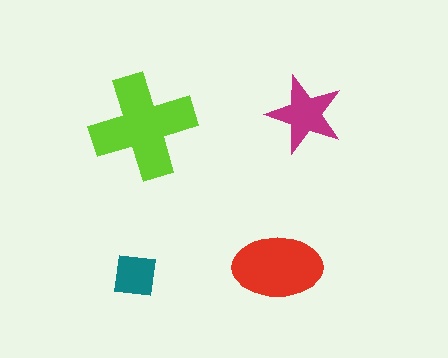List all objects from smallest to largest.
The teal square, the magenta star, the red ellipse, the lime cross.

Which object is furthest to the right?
The magenta star is rightmost.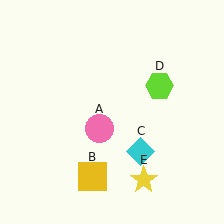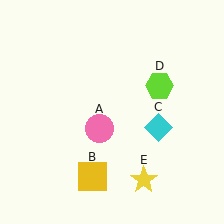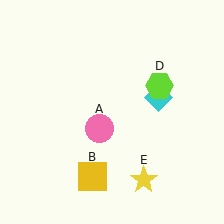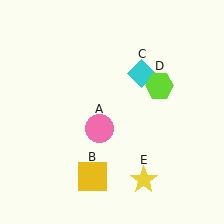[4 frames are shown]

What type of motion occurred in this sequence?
The cyan diamond (object C) rotated counterclockwise around the center of the scene.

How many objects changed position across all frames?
1 object changed position: cyan diamond (object C).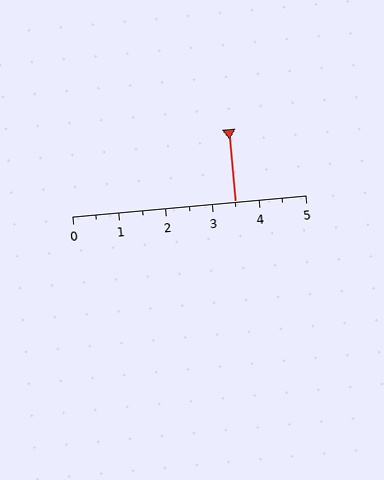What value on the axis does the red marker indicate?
The marker indicates approximately 3.5.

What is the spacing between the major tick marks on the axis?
The major ticks are spaced 1 apart.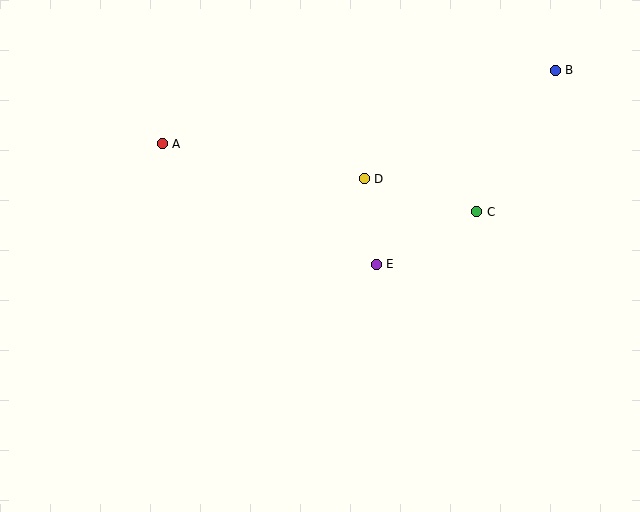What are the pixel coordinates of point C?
Point C is at (477, 212).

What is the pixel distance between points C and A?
The distance between C and A is 322 pixels.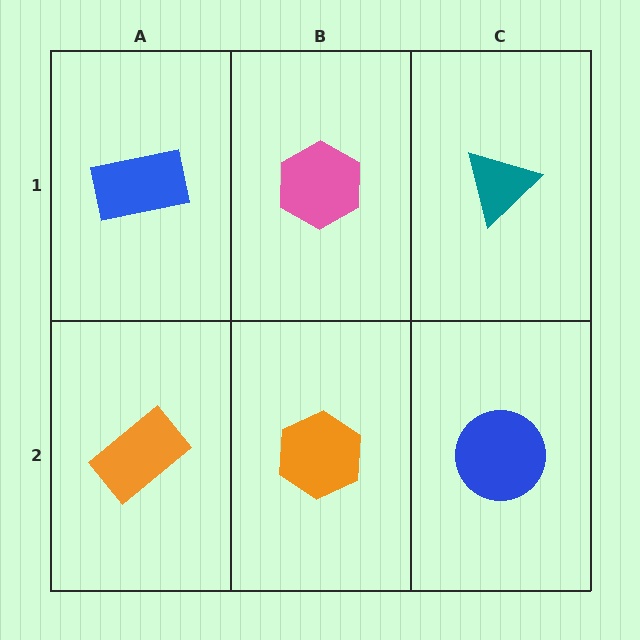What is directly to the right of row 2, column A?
An orange hexagon.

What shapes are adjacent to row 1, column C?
A blue circle (row 2, column C), a pink hexagon (row 1, column B).